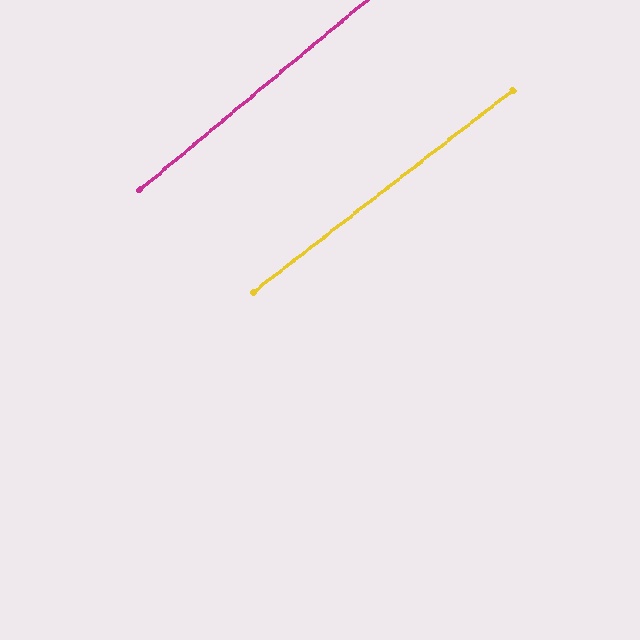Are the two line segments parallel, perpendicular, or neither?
Parallel — their directions differ by only 2.0°.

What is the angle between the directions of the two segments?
Approximately 2 degrees.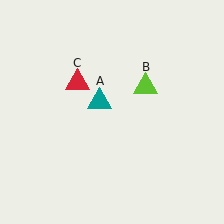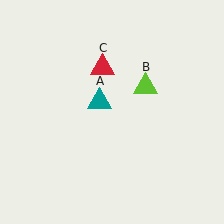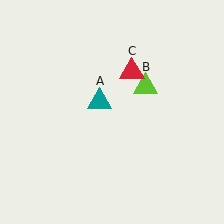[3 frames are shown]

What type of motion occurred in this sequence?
The red triangle (object C) rotated clockwise around the center of the scene.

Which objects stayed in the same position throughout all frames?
Teal triangle (object A) and lime triangle (object B) remained stationary.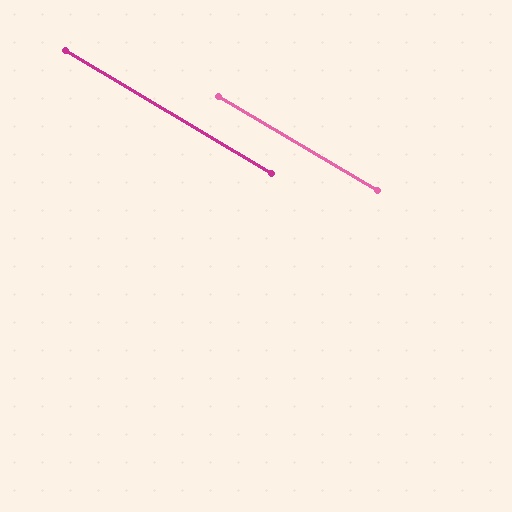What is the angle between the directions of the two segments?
Approximately 0 degrees.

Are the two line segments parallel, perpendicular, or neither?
Parallel — their directions differ by only 0.3°.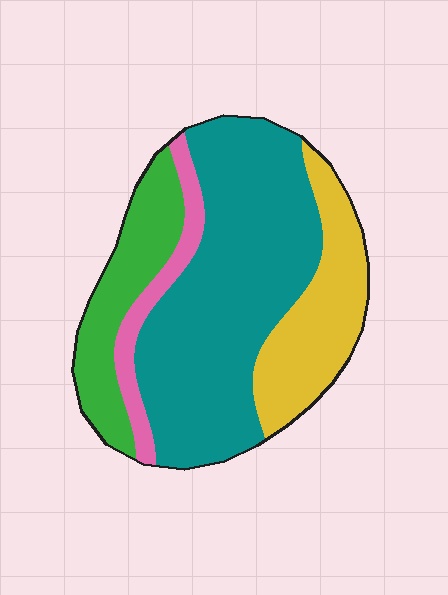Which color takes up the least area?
Pink, at roughly 10%.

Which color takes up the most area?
Teal, at roughly 55%.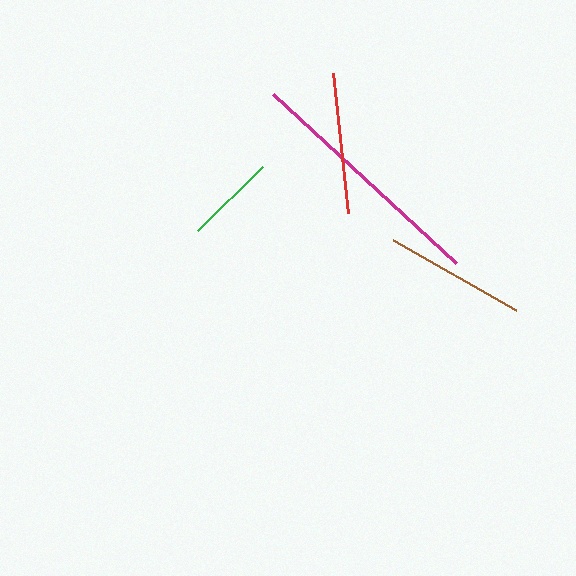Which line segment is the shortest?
The green line is the shortest at approximately 92 pixels.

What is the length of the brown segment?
The brown segment is approximately 142 pixels long.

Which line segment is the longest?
The magenta line is the longest at approximately 249 pixels.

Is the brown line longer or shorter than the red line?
The brown line is longer than the red line.